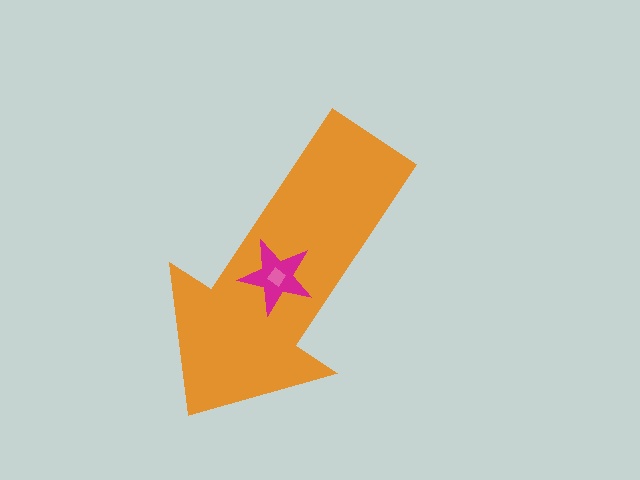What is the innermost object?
The pink diamond.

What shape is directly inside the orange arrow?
The magenta star.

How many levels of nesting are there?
3.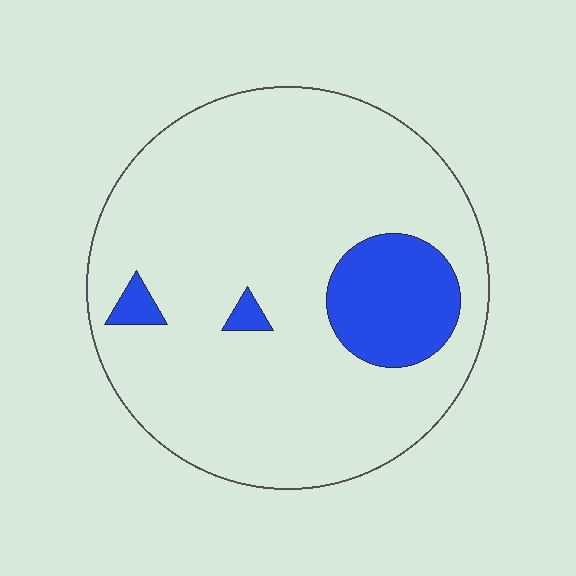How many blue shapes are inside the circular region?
3.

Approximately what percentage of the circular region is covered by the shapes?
Approximately 15%.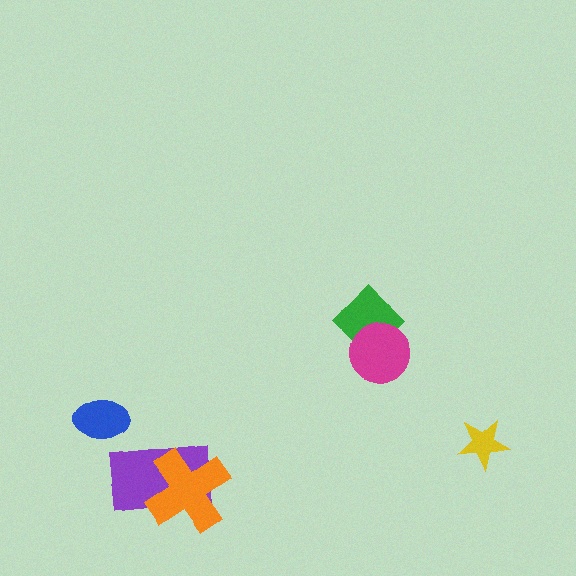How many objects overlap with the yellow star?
0 objects overlap with the yellow star.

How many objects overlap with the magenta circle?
1 object overlaps with the magenta circle.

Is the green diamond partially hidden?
Yes, it is partially covered by another shape.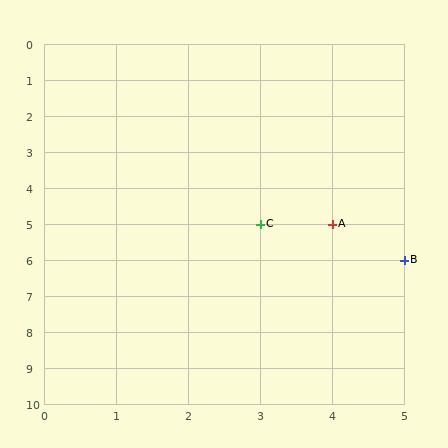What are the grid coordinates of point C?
Point C is at grid coordinates (3, 5).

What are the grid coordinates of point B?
Point B is at grid coordinates (5, 6).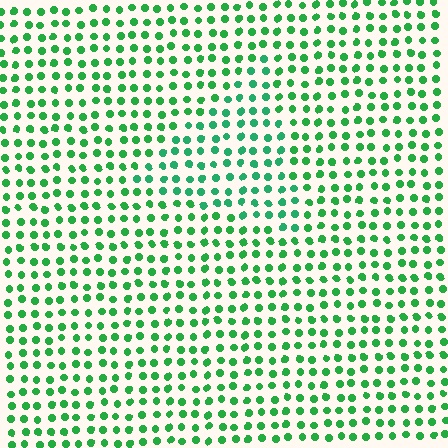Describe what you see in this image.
The image is filled with small green elements in a uniform arrangement. A triangle-shaped region is visible where the elements are tinted to a slightly different hue, forming a subtle color boundary.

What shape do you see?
I see a triangle.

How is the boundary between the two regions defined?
The boundary is defined purely by a slight shift in hue (about 18 degrees). Spacing, size, and orientation are identical on both sides.